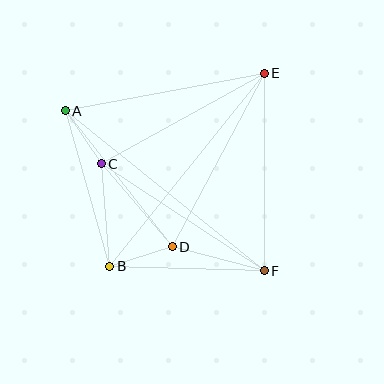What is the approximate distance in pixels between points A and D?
The distance between A and D is approximately 173 pixels.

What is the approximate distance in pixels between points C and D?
The distance between C and D is approximately 109 pixels.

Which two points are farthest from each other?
Points A and F are farthest from each other.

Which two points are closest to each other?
Points A and C are closest to each other.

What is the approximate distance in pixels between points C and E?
The distance between C and E is approximately 187 pixels.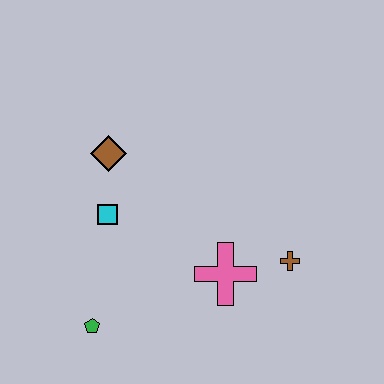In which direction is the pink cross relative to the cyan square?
The pink cross is to the right of the cyan square.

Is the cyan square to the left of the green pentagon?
No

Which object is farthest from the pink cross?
The brown diamond is farthest from the pink cross.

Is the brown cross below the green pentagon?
No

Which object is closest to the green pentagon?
The cyan square is closest to the green pentagon.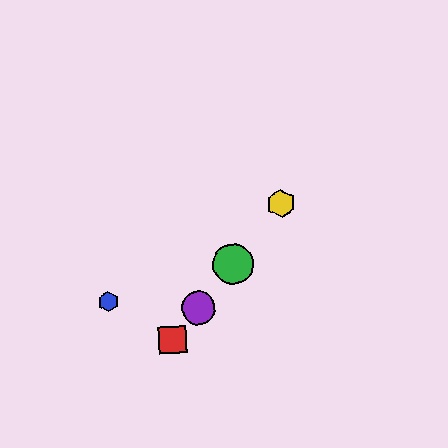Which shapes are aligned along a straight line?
The red square, the green circle, the yellow hexagon, the purple circle are aligned along a straight line.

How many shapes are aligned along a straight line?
4 shapes (the red square, the green circle, the yellow hexagon, the purple circle) are aligned along a straight line.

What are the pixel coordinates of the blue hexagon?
The blue hexagon is at (108, 302).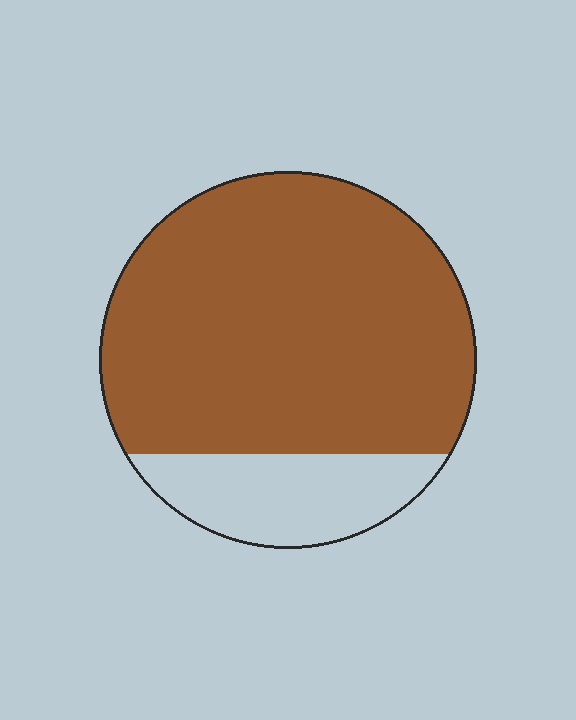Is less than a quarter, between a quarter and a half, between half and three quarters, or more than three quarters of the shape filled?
More than three quarters.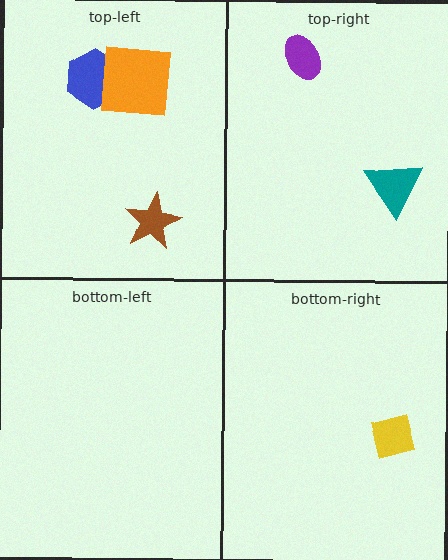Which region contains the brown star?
The top-left region.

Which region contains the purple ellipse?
The top-right region.